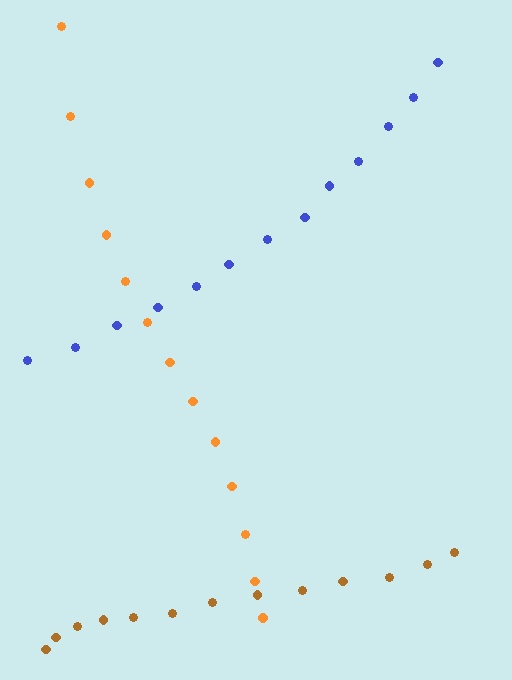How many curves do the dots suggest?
There are 3 distinct paths.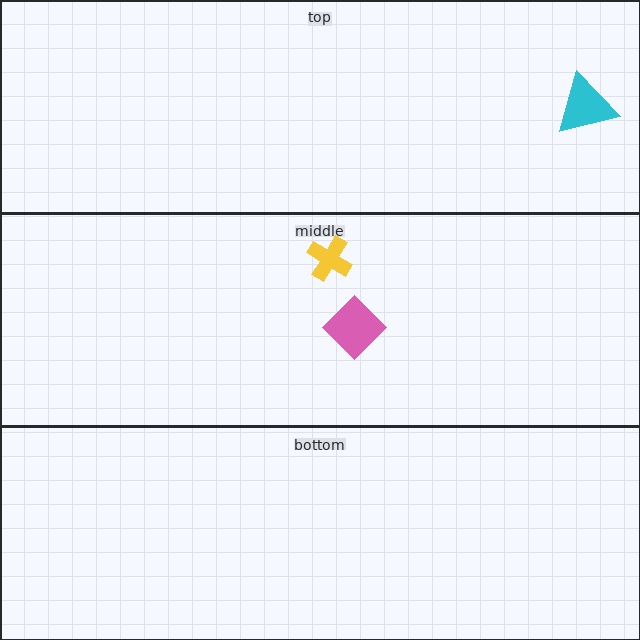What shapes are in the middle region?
The yellow cross, the pink diamond.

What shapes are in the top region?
The cyan triangle.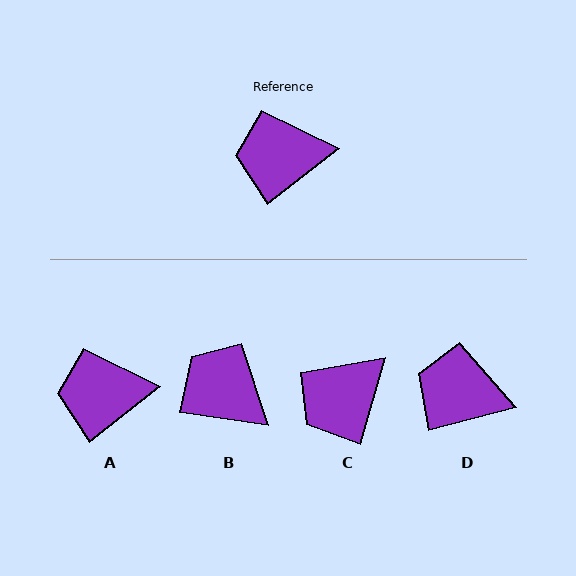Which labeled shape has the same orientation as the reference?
A.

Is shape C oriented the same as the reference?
No, it is off by about 36 degrees.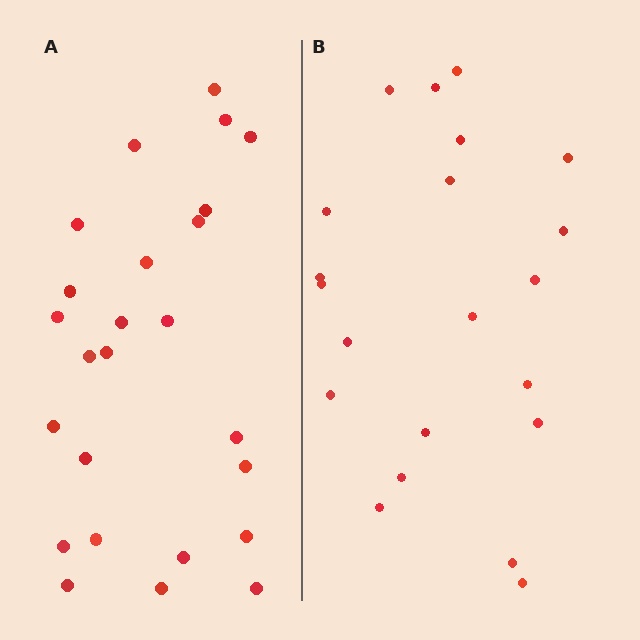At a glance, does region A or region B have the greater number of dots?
Region A (the left region) has more dots.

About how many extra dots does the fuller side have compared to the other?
Region A has about 4 more dots than region B.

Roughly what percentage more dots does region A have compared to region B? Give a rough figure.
About 20% more.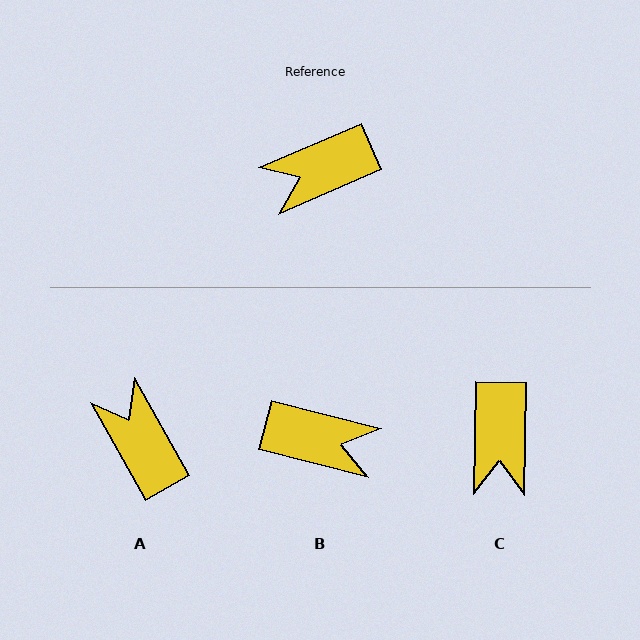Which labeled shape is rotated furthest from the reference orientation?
B, about 142 degrees away.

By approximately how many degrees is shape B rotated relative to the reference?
Approximately 142 degrees counter-clockwise.